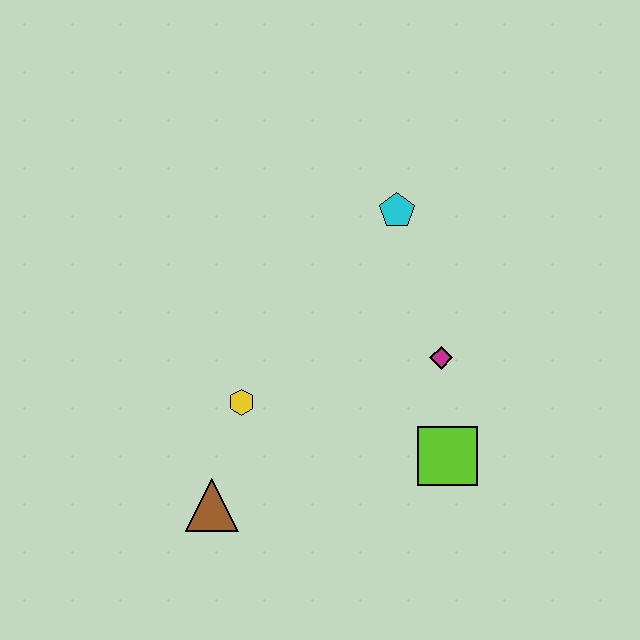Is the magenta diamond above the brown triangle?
Yes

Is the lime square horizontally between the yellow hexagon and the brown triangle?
No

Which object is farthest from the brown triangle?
The cyan pentagon is farthest from the brown triangle.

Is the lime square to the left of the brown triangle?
No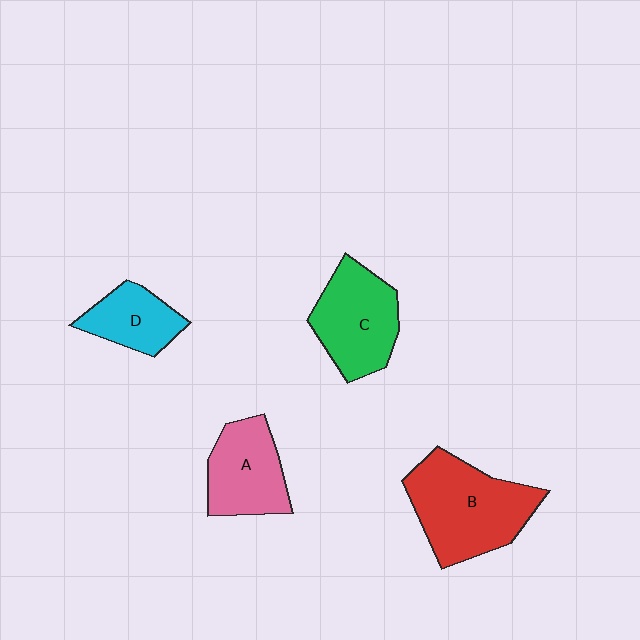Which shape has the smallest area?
Shape D (cyan).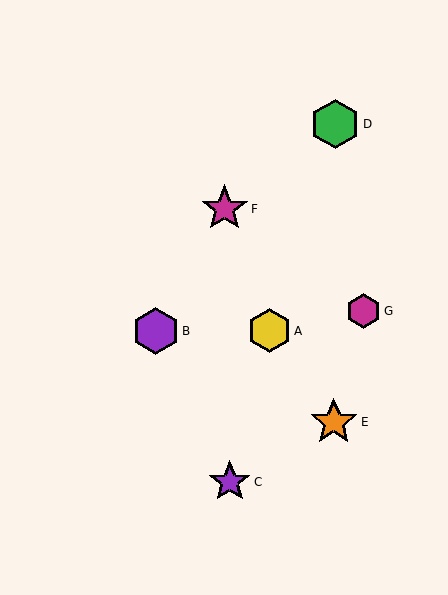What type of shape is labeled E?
Shape E is an orange star.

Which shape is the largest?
The green hexagon (labeled D) is the largest.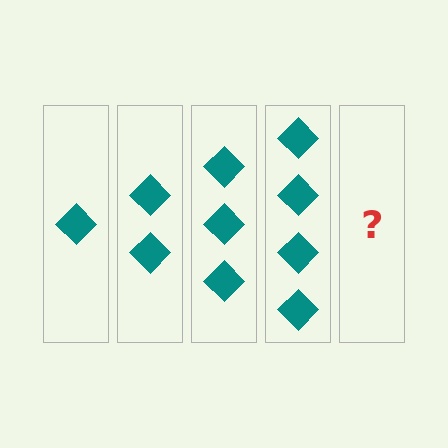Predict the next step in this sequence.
The next step is 5 diamonds.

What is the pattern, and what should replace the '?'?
The pattern is that each step adds one more diamond. The '?' should be 5 diamonds.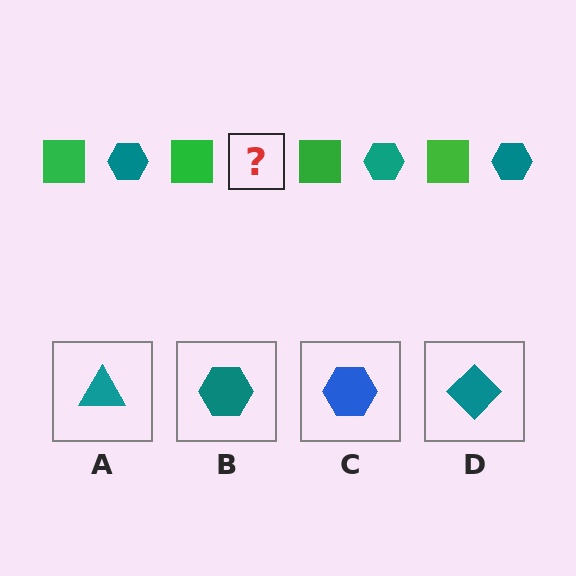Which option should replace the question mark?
Option B.